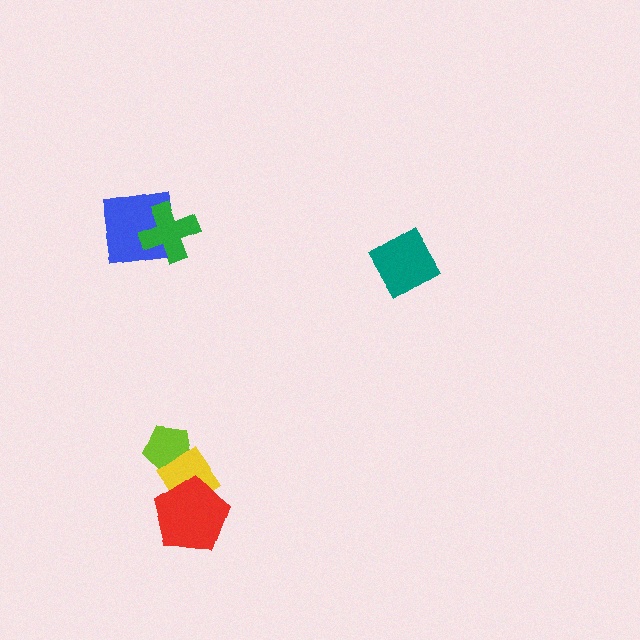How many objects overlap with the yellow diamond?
2 objects overlap with the yellow diamond.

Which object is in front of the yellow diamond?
The red pentagon is in front of the yellow diamond.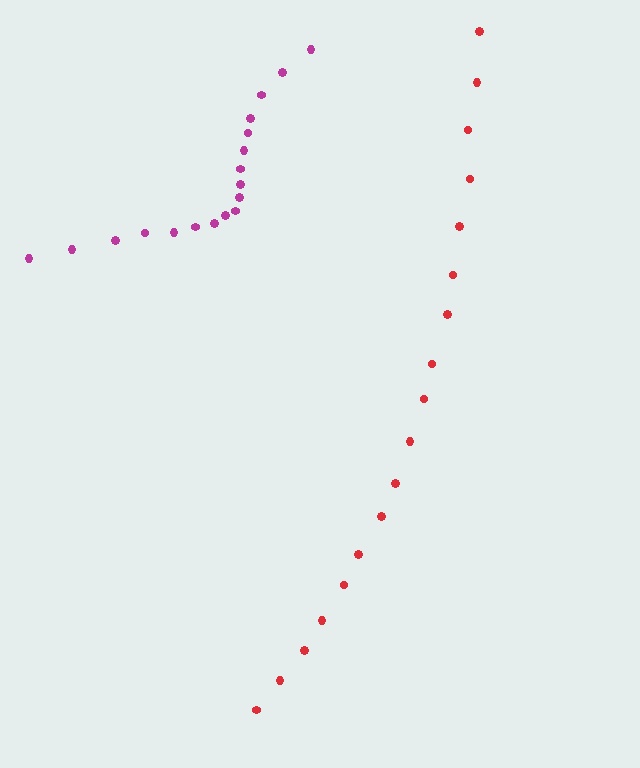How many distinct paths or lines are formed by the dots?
There are 2 distinct paths.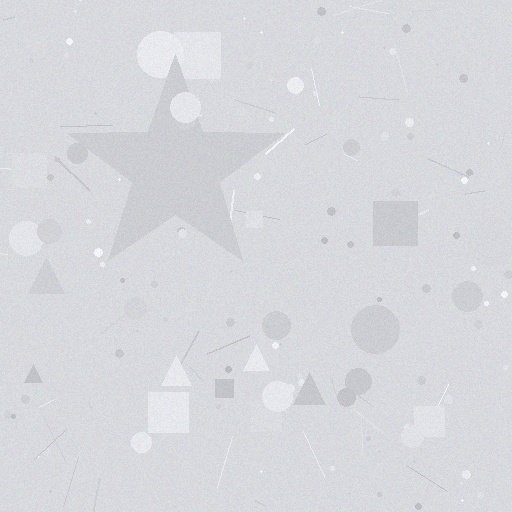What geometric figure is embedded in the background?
A star is embedded in the background.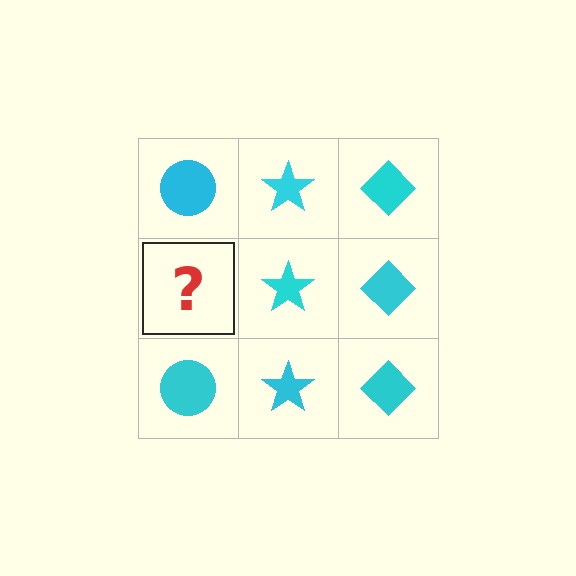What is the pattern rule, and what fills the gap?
The rule is that each column has a consistent shape. The gap should be filled with a cyan circle.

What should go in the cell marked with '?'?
The missing cell should contain a cyan circle.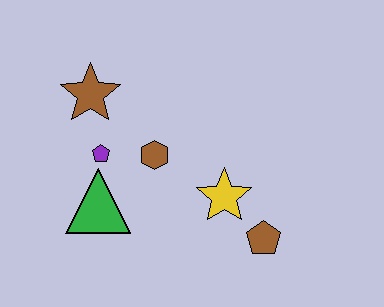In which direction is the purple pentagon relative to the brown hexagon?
The purple pentagon is to the left of the brown hexagon.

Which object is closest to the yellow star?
The brown pentagon is closest to the yellow star.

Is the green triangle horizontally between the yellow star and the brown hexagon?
No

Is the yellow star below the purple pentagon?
Yes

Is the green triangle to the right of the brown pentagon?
No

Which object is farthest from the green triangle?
The brown pentagon is farthest from the green triangle.